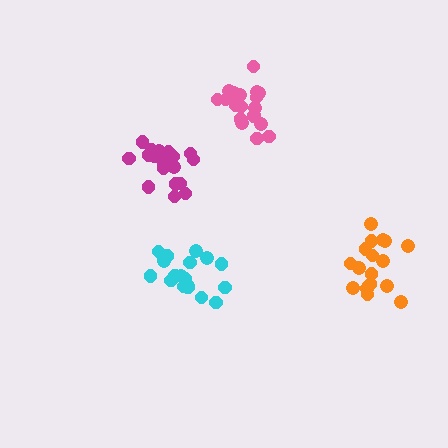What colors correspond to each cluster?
The clusters are colored: pink, cyan, magenta, orange.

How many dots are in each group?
Group 1: 21 dots, Group 2: 20 dots, Group 3: 20 dots, Group 4: 18 dots (79 total).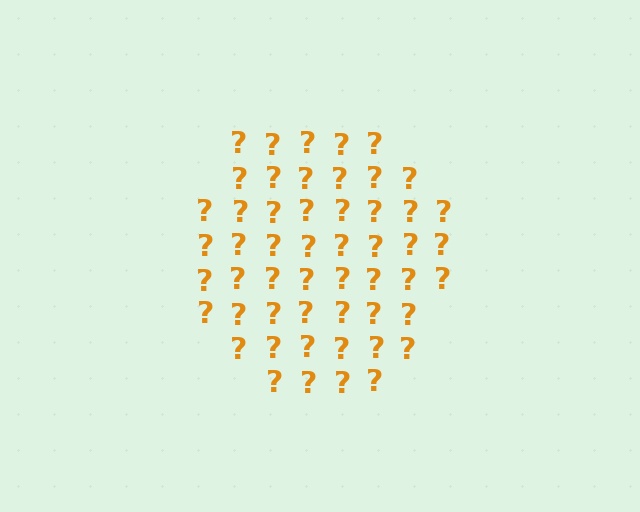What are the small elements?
The small elements are question marks.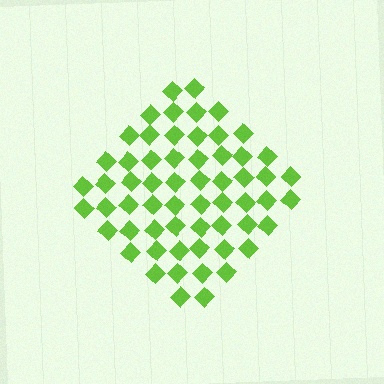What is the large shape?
The large shape is a diamond.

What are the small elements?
The small elements are diamonds.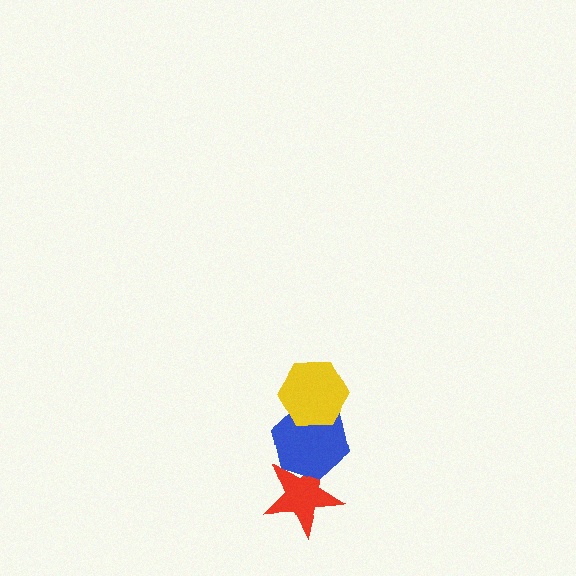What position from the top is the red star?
The red star is 3rd from the top.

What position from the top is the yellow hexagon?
The yellow hexagon is 1st from the top.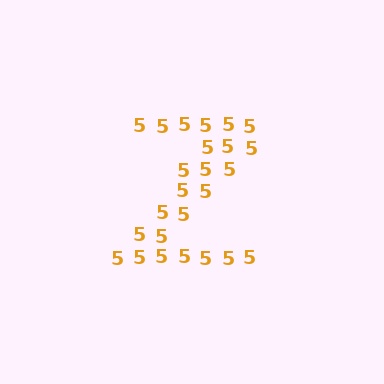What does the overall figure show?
The overall figure shows the letter Z.